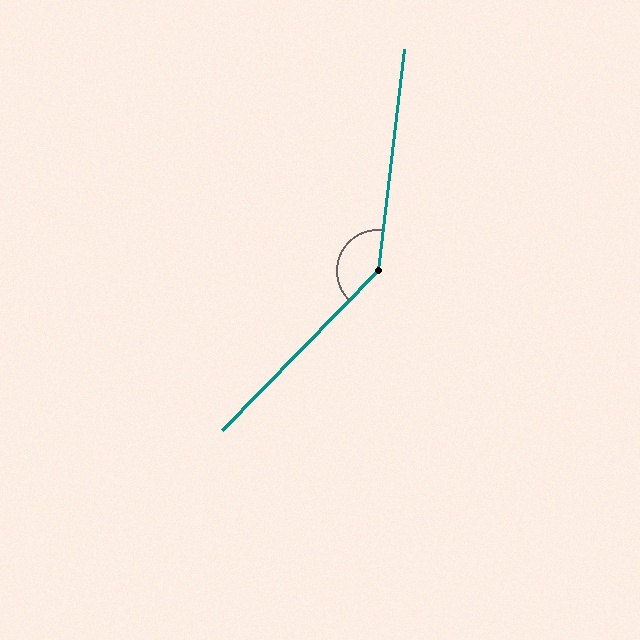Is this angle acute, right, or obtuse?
It is obtuse.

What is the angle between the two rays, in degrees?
Approximately 143 degrees.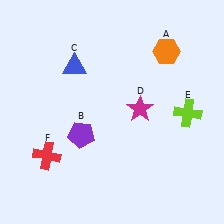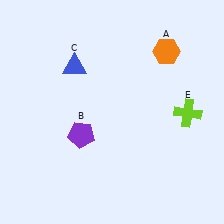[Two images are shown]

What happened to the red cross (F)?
The red cross (F) was removed in Image 2. It was in the bottom-left area of Image 1.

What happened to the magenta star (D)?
The magenta star (D) was removed in Image 2. It was in the top-right area of Image 1.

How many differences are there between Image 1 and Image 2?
There are 2 differences between the two images.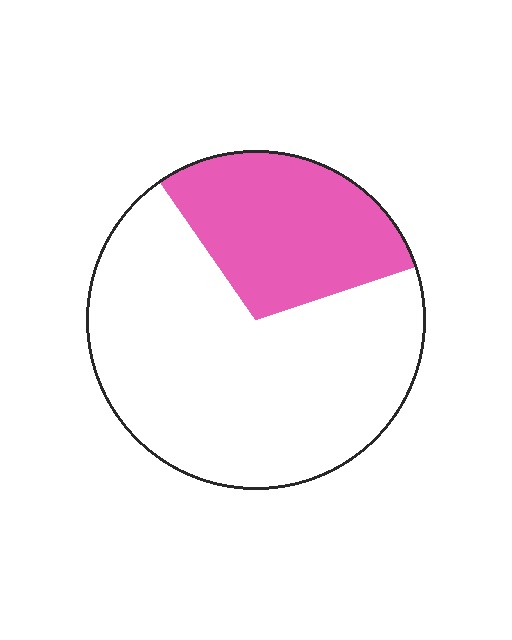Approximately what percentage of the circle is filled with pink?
Approximately 30%.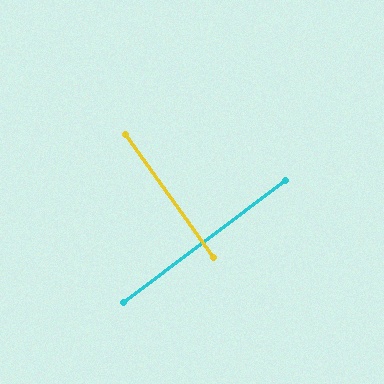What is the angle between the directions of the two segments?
Approximately 88 degrees.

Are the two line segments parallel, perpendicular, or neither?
Perpendicular — they meet at approximately 88°.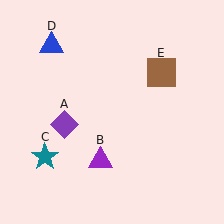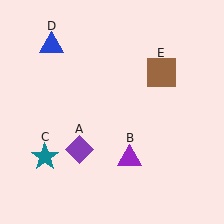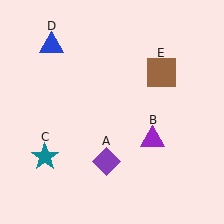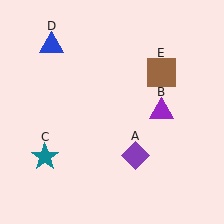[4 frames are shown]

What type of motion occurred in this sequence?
The purple diamond (object A), purple triangle (object B) rotated counterclockwise around the center of the scene.